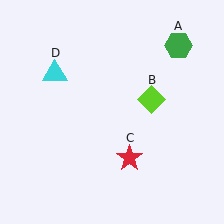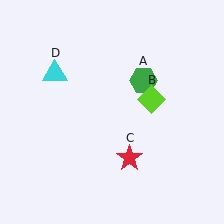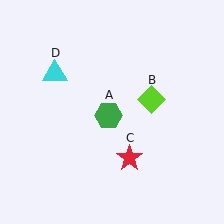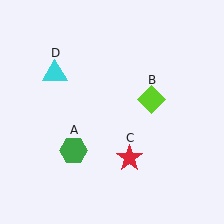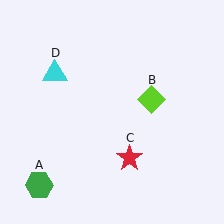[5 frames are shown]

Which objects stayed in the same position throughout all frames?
Lime diamond (object B) and red star (object C) and cyan triangle (object D) remained stationary.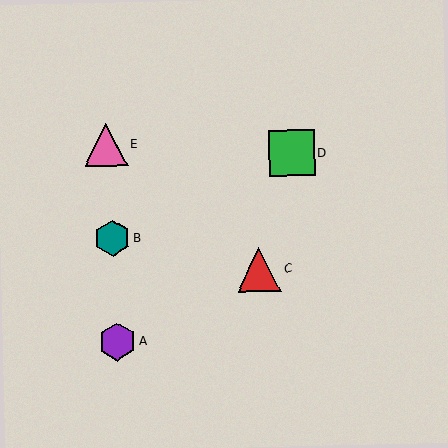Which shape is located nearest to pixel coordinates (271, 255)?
The red triangle (labeled C) at (259, 269) is nearest to that location.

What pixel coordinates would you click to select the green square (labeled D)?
Click at (292, 153) to select the green square D.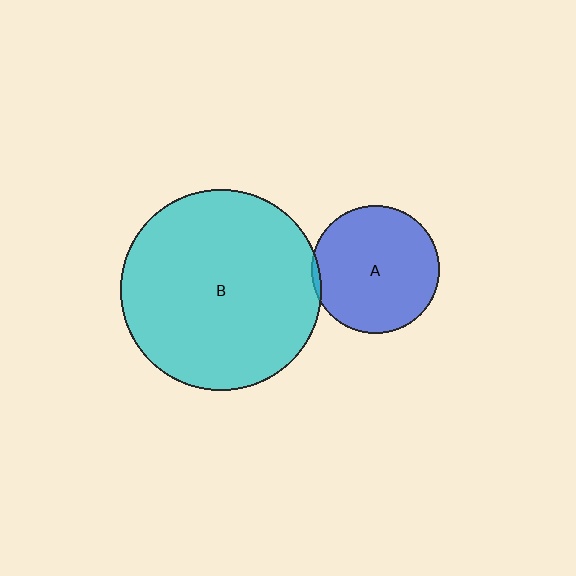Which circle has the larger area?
Circle B (cyan).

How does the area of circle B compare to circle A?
Approximately 2.5 times.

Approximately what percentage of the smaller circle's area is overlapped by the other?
Approximately 5%.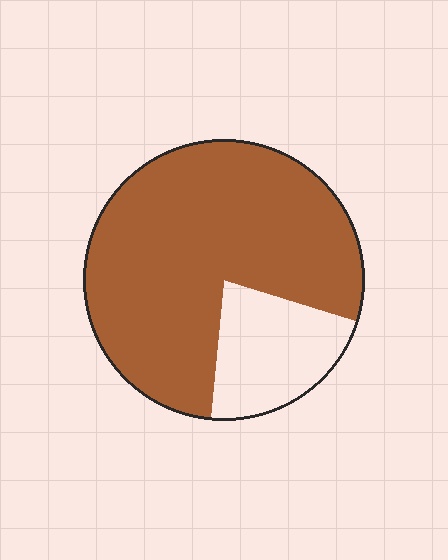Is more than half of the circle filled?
Yes.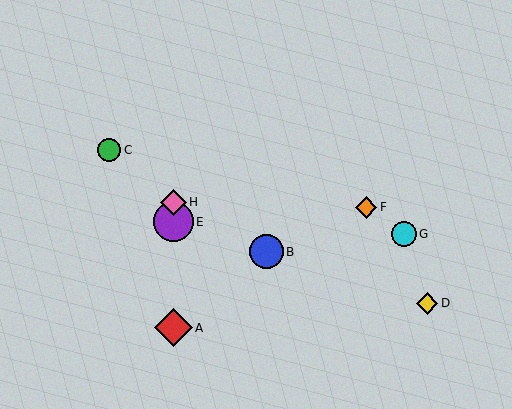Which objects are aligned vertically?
Objects A, E, H are aligned vertically.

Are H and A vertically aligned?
Yes, both are at x≈173.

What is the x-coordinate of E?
Object E is at x≈173.